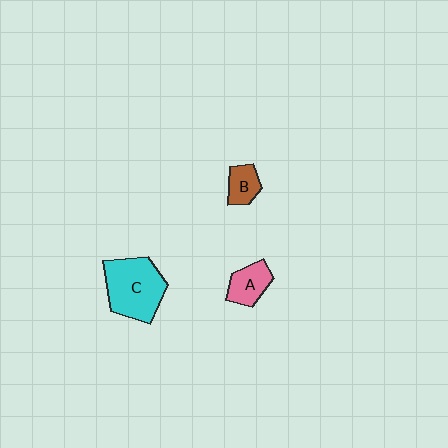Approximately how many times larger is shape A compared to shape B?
Approximately 1.3 times.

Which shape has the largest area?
Shape C (cyan).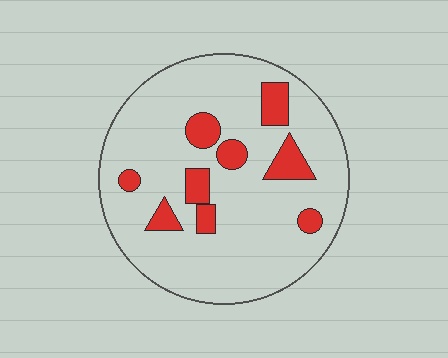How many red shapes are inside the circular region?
9.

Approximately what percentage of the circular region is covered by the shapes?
Approximately 15%.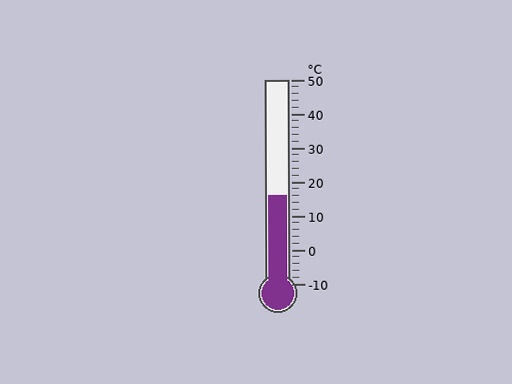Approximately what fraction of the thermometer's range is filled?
The thermometer is filled to approximately 45% of its range.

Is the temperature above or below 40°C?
The temperature is below 40°C.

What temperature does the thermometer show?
The thermometer shows approximately 16°C.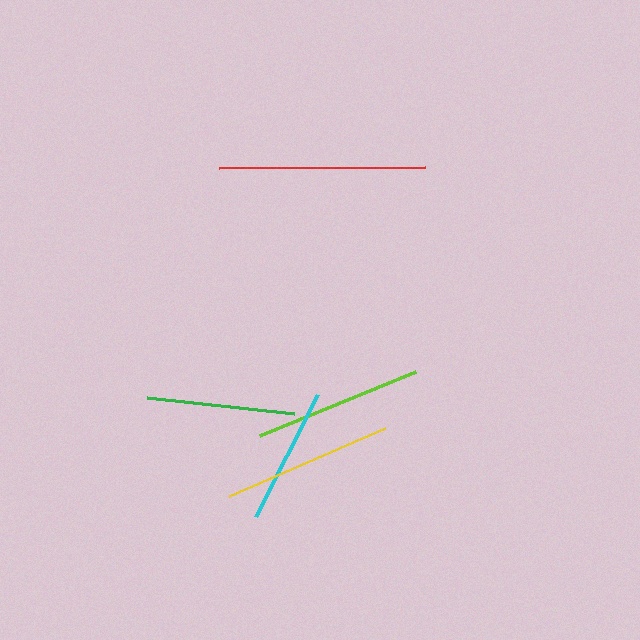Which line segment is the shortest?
The cyan line is the shortest at approximately 137 pixels.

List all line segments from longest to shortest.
From longest to shortest: red, yellow, lime, green, cyan.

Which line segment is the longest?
The red line is the longest at approximately 205 pixels.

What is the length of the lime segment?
The lime segment is approximately 169 pixels long.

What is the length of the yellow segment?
The yellow segment is approximately 170 pixels long.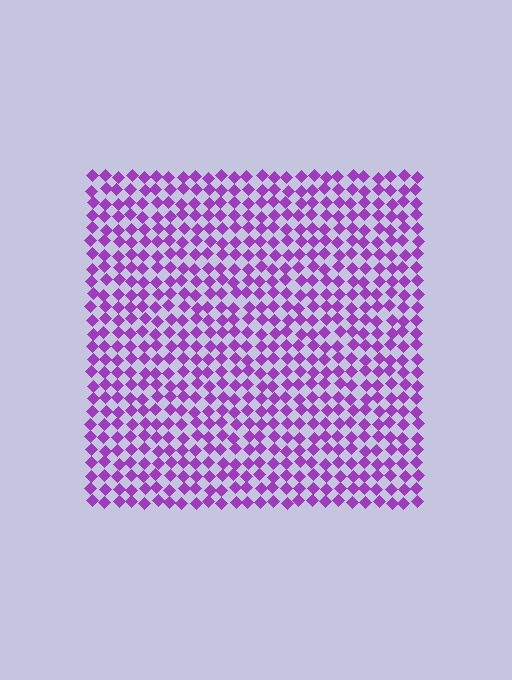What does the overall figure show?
The overall figure shows a square.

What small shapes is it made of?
It is made of small diamonds.